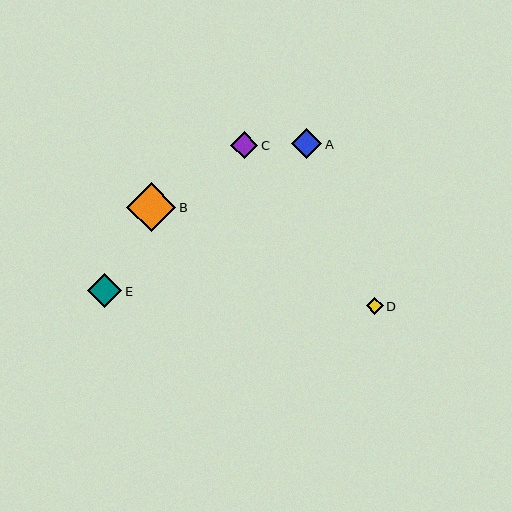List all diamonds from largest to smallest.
From largest to smallest: B, E, A, C, D.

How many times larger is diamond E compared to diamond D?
Diamond E is approximately 2.0 times the size of diamond D.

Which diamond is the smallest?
Diamond D is the smallest with a size of approximately 17 pixels.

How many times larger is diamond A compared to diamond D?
Diamond A is approximately 1.8 times the size of diamond D.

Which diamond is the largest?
Diamond B is the largest with a size of approximately 50 pixels.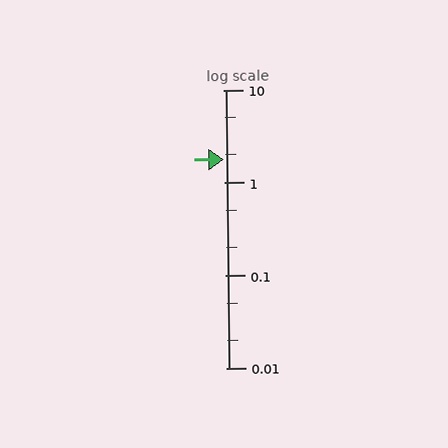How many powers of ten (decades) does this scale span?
The scale spans 3 decades, from 0.01 to 10.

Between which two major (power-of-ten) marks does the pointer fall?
The pointer is between 1 and 10.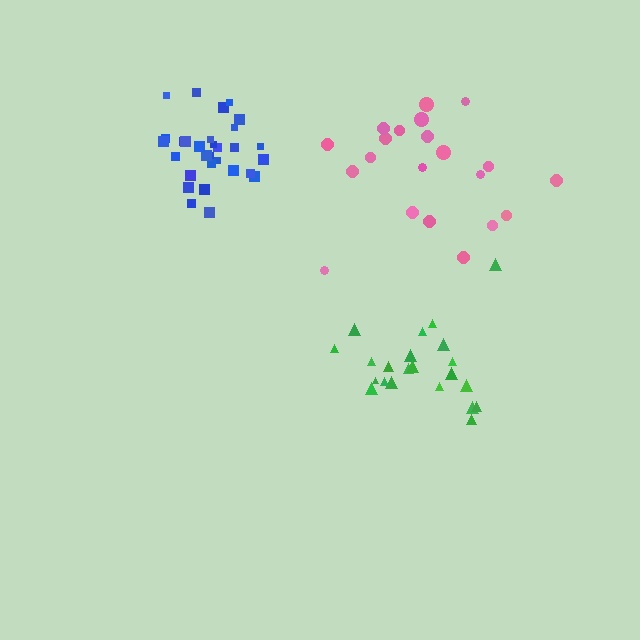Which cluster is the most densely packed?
Blue.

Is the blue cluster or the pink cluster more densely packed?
Blue.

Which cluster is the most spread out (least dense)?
Pink.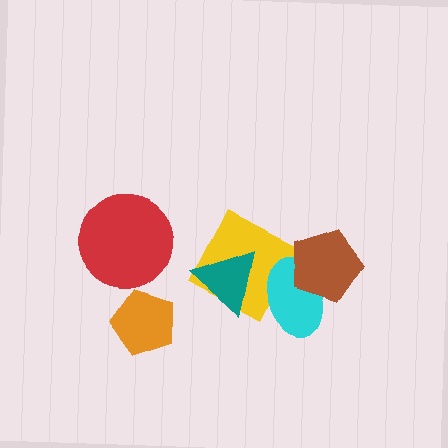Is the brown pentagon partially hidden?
No, no other shape covers it.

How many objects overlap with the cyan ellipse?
3 objects overlap with the cyan ellipse.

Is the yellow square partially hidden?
Yes, it is partially covered by another shape.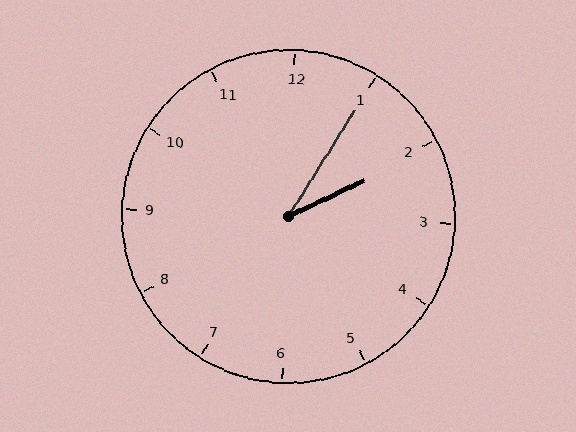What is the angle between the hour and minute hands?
Approximately 32 degrees.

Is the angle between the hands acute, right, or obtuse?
It is acute.